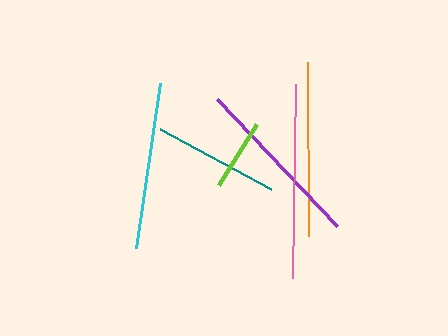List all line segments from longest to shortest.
From longest to shortest: pink, purple, orange, cyan, teal, lime.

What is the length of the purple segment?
The purple segment is approximately 175 pixels long.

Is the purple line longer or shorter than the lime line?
The purple line is longer than the lime line.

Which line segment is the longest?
The pink line is the longest at approximately 193 pixels.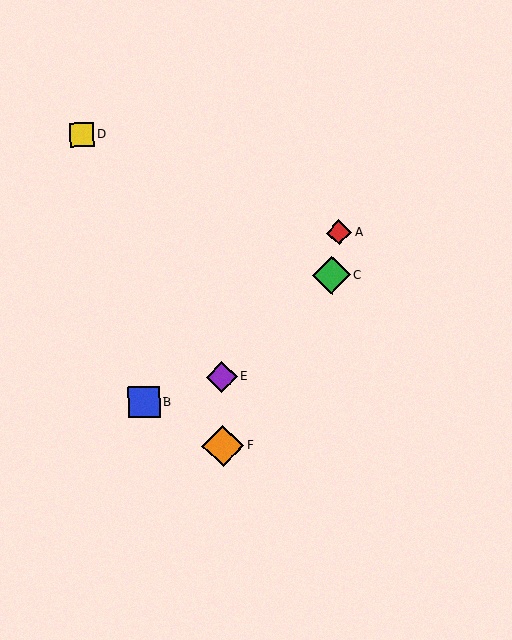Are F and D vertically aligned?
No, F is at x≈223 and D is at x≈82.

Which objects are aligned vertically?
Objects E, F are aligned vertically.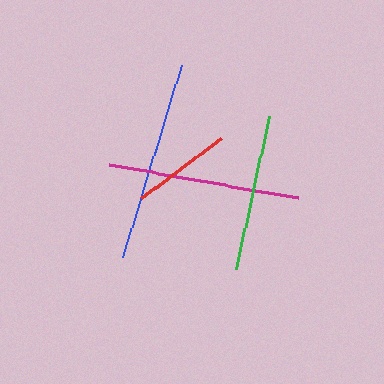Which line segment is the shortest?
The red line is the shortest at approximately 100 pixels.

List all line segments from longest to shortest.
From longest to shortest: blue, magenta, green, red.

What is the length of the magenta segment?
The magenta segment is approximately 191 pixels long.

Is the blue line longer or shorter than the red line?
The blue line is longer than the red line.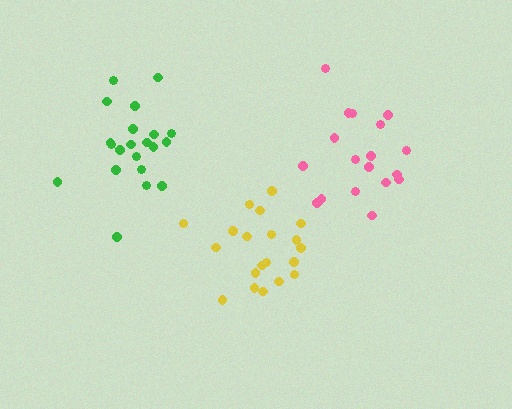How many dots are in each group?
Group 1: 20 dots, Group 2: 18 dots, Group 3: 21 dots (59 total).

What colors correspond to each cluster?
The clusters are colored: yellow, pink, green.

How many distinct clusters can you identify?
There are 3 distinct clusters.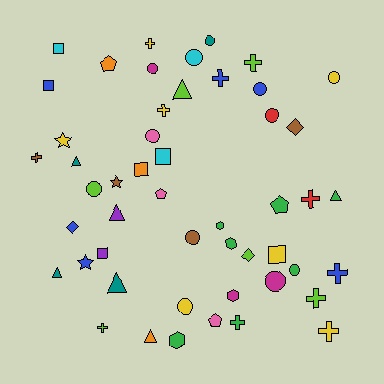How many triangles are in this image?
There are 7 triangles.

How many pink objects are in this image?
There are 3 pink objects.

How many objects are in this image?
There are 50 objects.